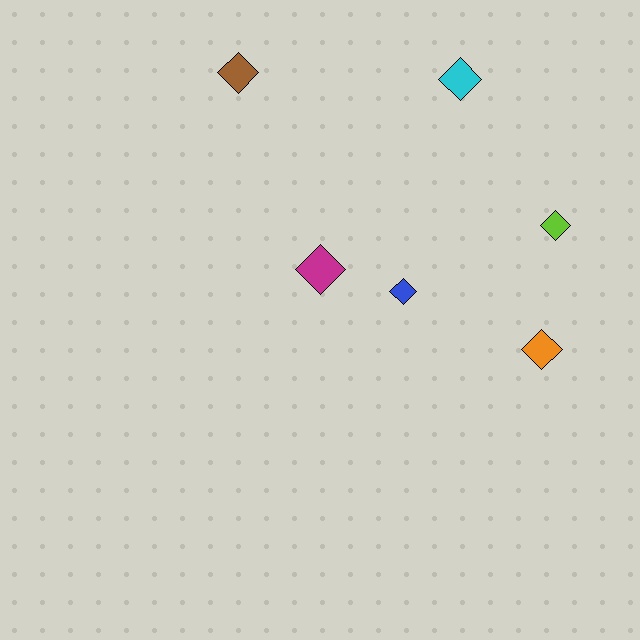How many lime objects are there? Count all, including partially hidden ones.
There is 1 lime object.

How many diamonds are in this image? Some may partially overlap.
There are 6 diamonds.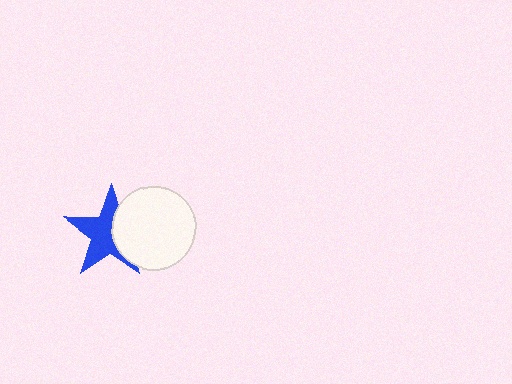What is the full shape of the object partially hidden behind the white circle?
The partially hidden object is a blue star.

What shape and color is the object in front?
The object in front is a white circle.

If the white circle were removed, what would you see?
You would see the complete blue star.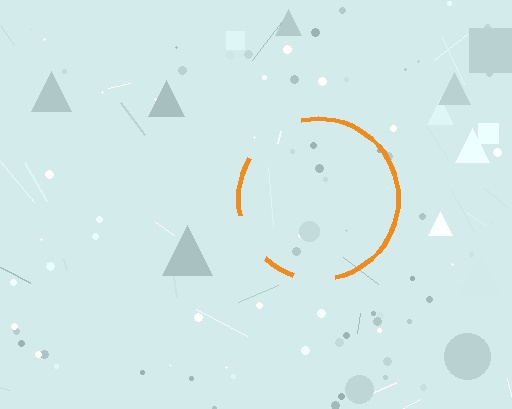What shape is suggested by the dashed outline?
The dashed outline suggests a circle.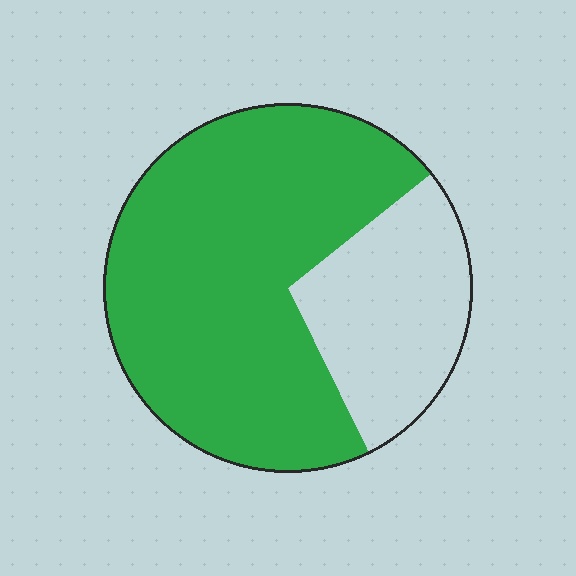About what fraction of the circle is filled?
About three quarters (3/4).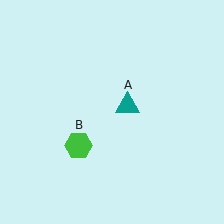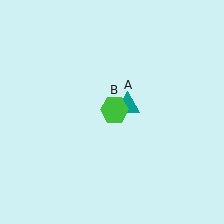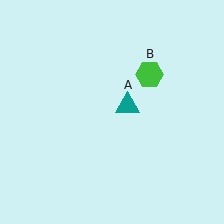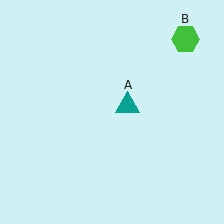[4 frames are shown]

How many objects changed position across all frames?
1 object changed position: green hexagon (object B).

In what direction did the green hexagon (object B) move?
The green hexagon (object B) moved up and to the right.